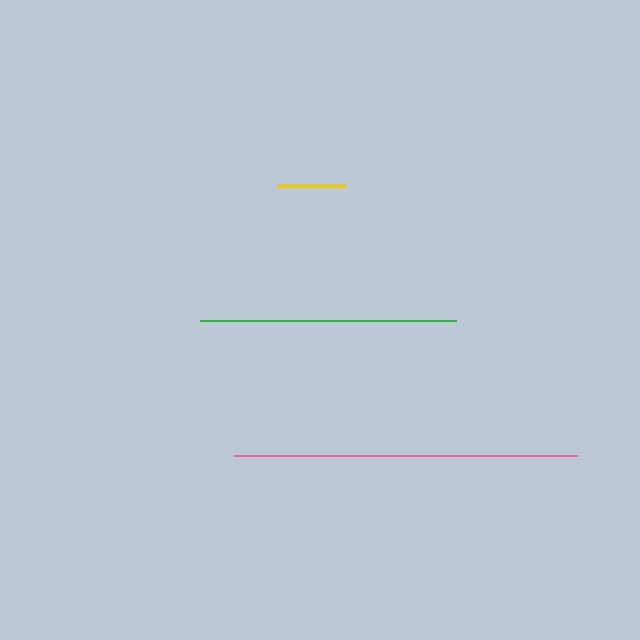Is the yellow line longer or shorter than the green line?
The green line is longer than the yellow line.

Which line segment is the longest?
The pink line is the longest at approximately 343 pixels.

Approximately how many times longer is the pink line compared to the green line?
The pink line is approximately 1.3 times the length of the green line.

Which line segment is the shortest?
The yellow line is the shortest at approximately 68 pixels.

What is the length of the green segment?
The green segment is approximately 257 pixels long.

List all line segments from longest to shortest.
From longest to shortest: pink, green, yellow.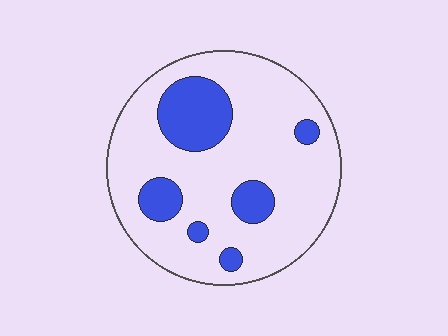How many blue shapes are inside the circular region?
6.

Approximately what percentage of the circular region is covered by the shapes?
Approximately 20%.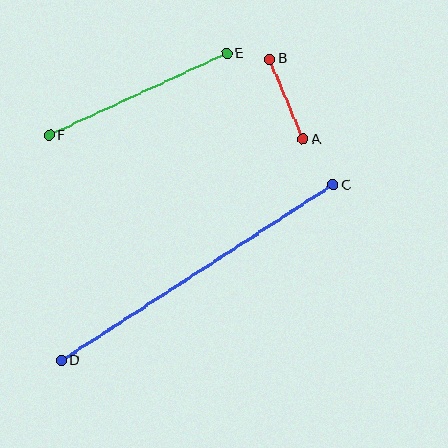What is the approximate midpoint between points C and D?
The midpoint is at approximately (197, 273) pixels.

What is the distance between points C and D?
The distance is approximately 324 pixels.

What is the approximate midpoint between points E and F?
The midpoint is at approximately (138, 94) pixels.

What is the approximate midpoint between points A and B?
The midpoint is at approximately (286, 99) pixels.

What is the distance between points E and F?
The distance is approximately 196 pixels.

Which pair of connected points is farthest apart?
Points C and D are farthest apart.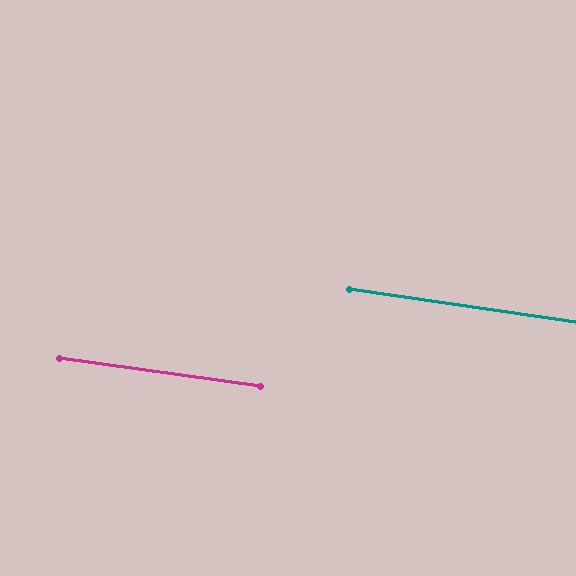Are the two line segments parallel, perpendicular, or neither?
Parallel — their directions differ by only 0.2°.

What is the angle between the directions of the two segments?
Approximately 0 degrees.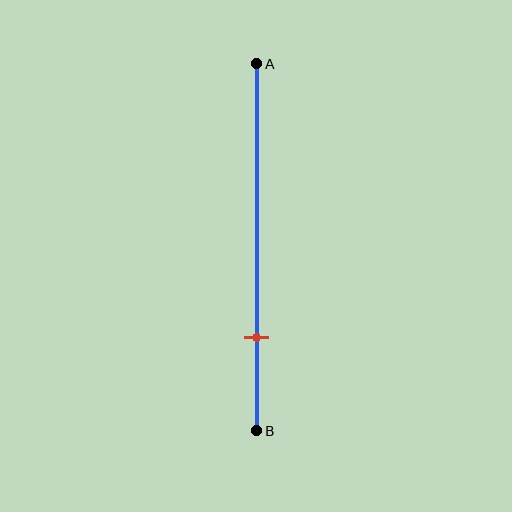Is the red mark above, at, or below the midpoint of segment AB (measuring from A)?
The red mark is below the midpoint of segment AB.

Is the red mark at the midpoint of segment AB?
No, the mark is at about 75% from A, not at the 50% midpoint.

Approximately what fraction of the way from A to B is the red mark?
The red mark is approximately 75% of the way from A to B.